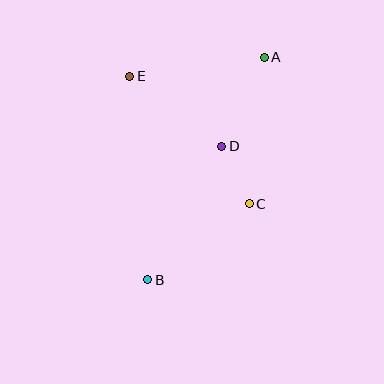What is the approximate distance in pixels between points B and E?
The distance between B and E is approximately 204 pixels.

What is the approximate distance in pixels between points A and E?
The distance between A and E is approximately 136 pixels.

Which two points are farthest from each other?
Points A and B are farthest from each other.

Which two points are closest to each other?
Points C and D are closest to each other.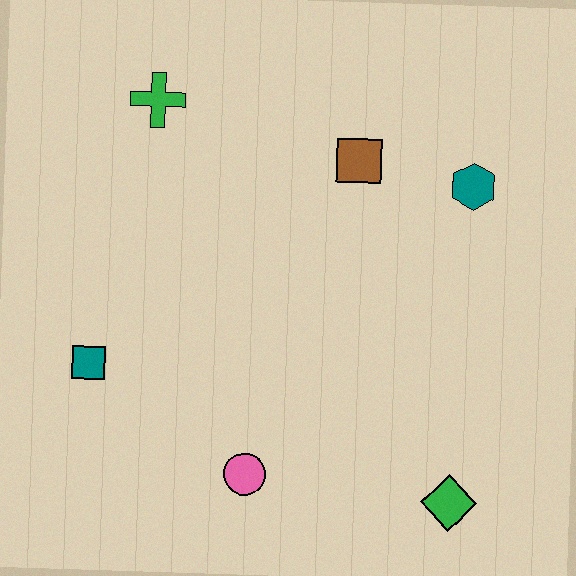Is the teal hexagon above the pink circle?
Yes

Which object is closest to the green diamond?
The pink circle is closest to the green diamond.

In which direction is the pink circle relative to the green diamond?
The pink circle is to the left of the green diamond.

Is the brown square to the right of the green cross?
Yes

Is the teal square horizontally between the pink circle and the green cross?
No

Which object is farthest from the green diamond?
The green cross is farthest from the green diamond.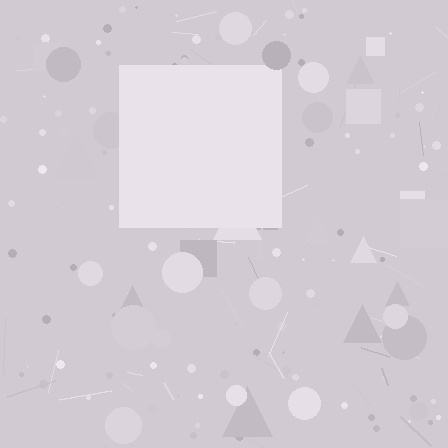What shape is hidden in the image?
A square is hidden in the image.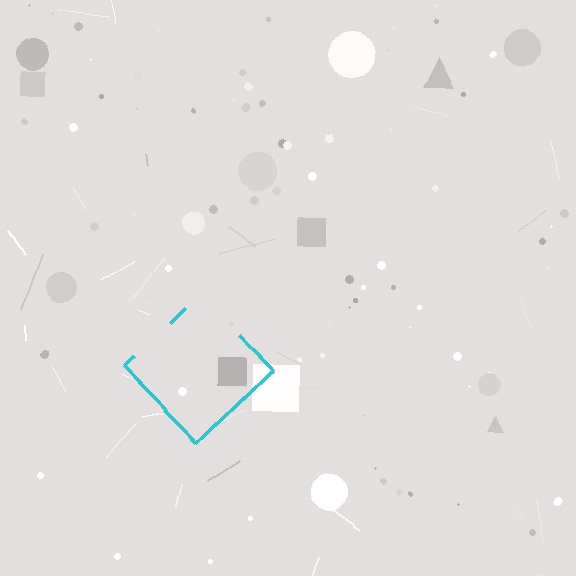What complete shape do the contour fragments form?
The contour fragments form a diamond.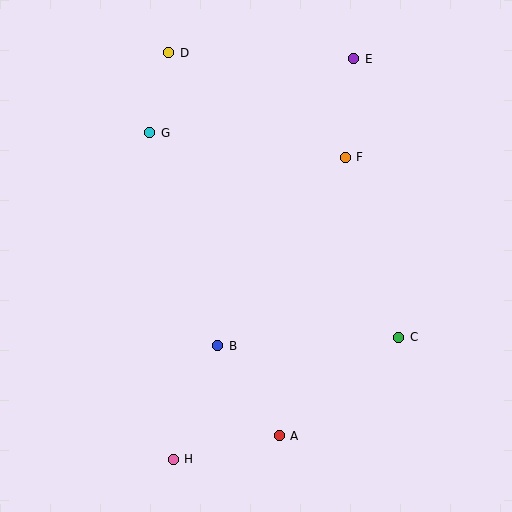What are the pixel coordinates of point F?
Point F is at (345, 157).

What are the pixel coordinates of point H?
Point H is at (173, 459).